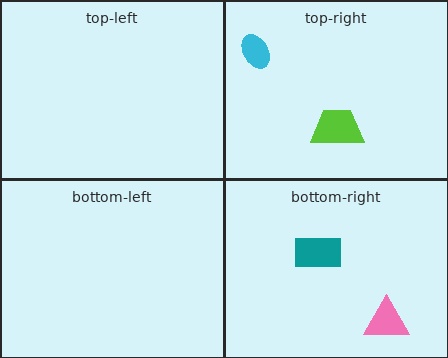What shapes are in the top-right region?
The cyan ellipse, the lime trapezoid.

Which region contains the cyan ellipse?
The top-right region.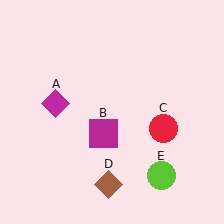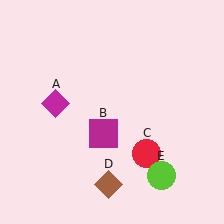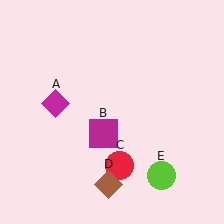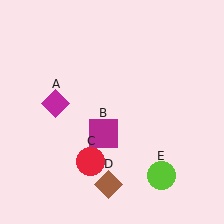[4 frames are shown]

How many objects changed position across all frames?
1 object changed position: red circle (object C).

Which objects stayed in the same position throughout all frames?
Magenta diamond (object A) and magenta square (object B) and brown diamond (object D) and lime circle (object E) remained stationary.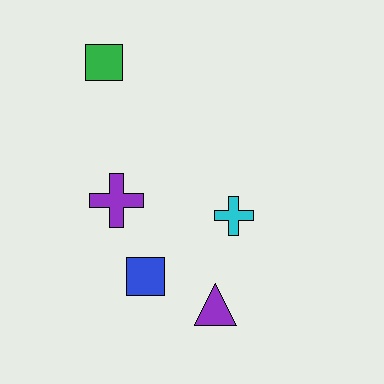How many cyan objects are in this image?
There is 1 cyan object.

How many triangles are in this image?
There is 1 triangle.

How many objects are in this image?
There are 5 objects.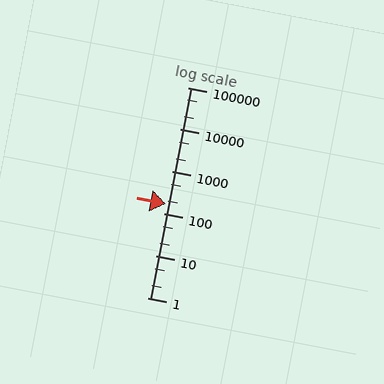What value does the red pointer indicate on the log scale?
The pointer indicates approximately 170.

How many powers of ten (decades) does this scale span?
The scale spans 5 decades, from 1 to 100000.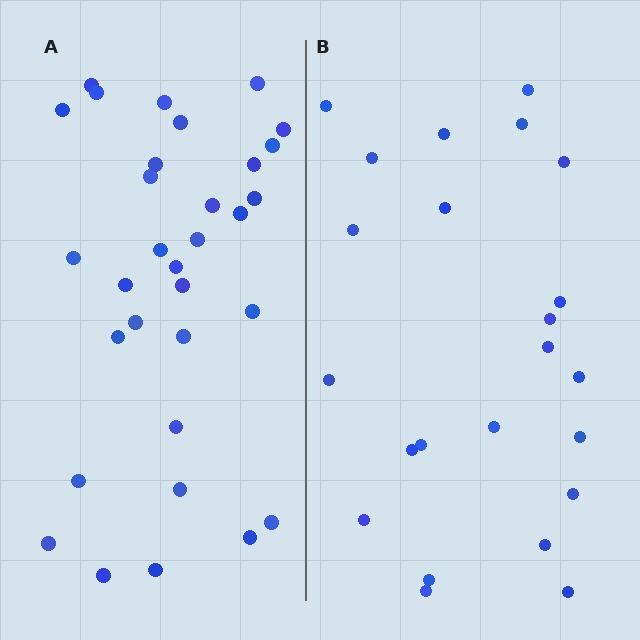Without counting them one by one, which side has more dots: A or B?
Region A (the left region) has more dots.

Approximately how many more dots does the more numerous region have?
Region A has roughly 8 or so more dots than region B.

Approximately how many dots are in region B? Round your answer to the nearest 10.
About 20 dots. (The exact count is 23, which rounds to 20.)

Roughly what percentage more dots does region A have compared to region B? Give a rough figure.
About 40% more.